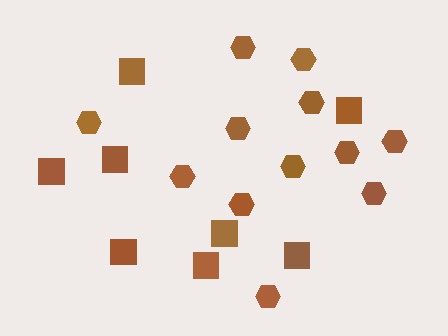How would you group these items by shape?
There are 2 groups: one group of squares (8) and one group of hexagons (12).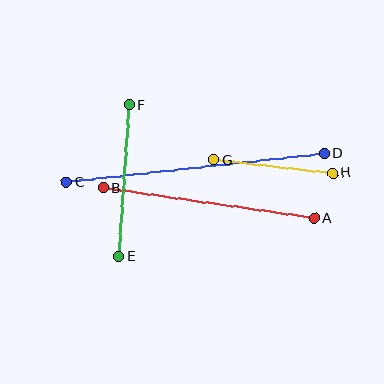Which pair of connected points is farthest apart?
Points C and D are farthest apart.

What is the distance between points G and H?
The distance is approximately 120 pixels.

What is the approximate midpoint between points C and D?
The midpoint is at approximately (195, 168) pixels.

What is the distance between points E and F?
The distance is approximately 152 pixels.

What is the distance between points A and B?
The distance is approximately 213 pixels.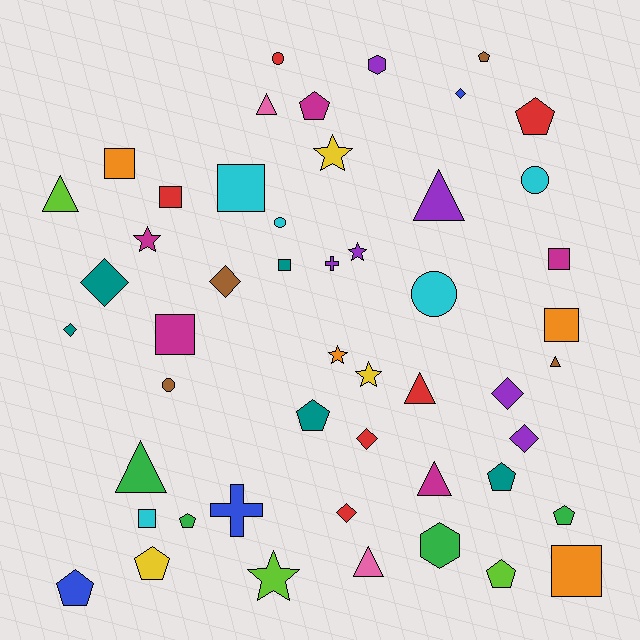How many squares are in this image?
There are 9 squares.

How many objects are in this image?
There are 50 objects.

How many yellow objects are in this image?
There are 3 yellow objects.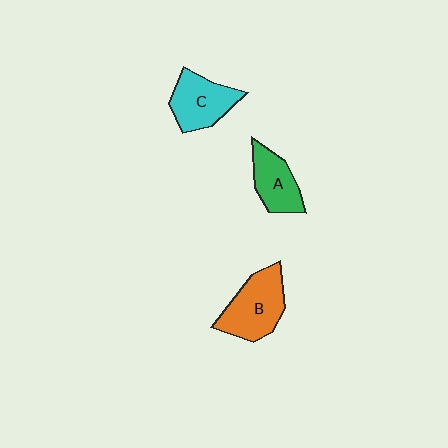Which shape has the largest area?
Shape B (orange).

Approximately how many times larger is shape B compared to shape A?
Approximately 1.4 times.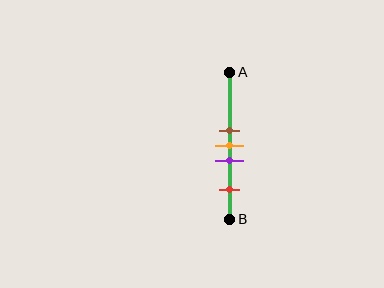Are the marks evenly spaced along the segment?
No, the marks are not evenly spaced.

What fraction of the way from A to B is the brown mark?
The brown mark is approximately 40% (0.4) of the way from A to B.